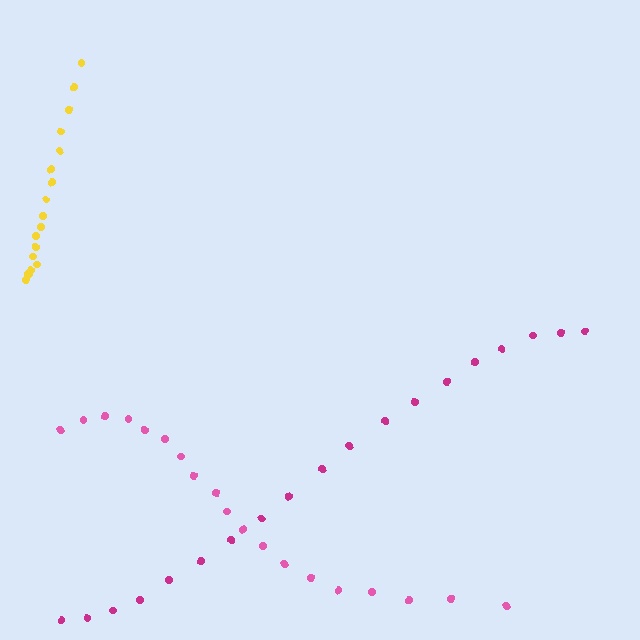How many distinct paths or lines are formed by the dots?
There are 3 distinct paths.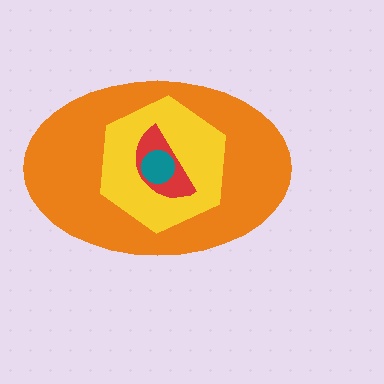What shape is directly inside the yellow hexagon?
The red semicircle.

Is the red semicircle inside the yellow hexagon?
Yes.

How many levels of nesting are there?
4.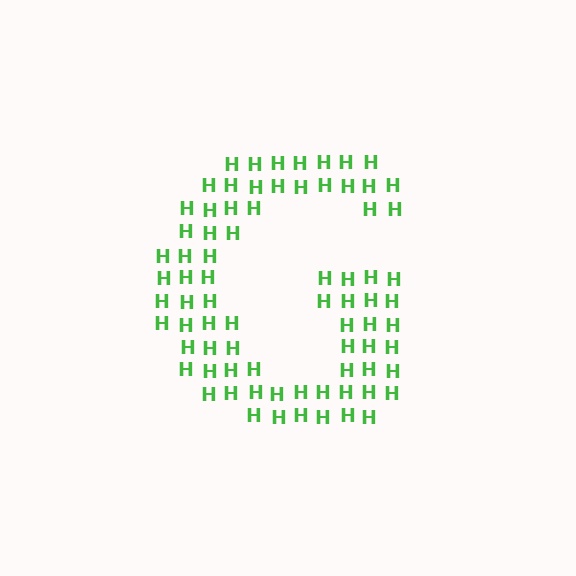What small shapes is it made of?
It is made of small letter H's.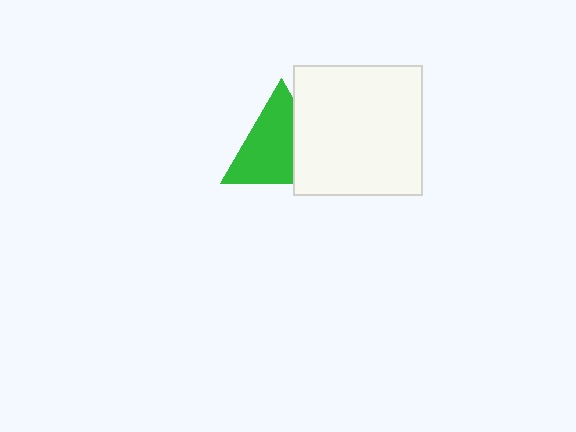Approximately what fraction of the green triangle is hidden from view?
Roughly 32% of the green triangle is hidden behind the white square.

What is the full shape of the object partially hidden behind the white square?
The partially hidden object is a green triangle.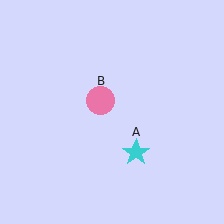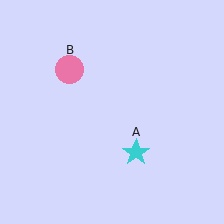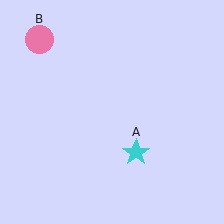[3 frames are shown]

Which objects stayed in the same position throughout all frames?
Cyan star (object A) remained stationary.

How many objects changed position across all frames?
1 object changed position: pink circle (object B).